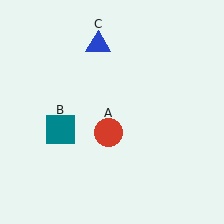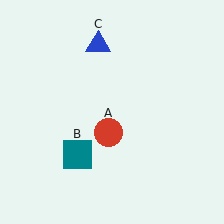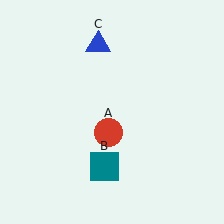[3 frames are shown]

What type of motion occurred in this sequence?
The teal square (object B) rotated counterclockwise around the center of the scene.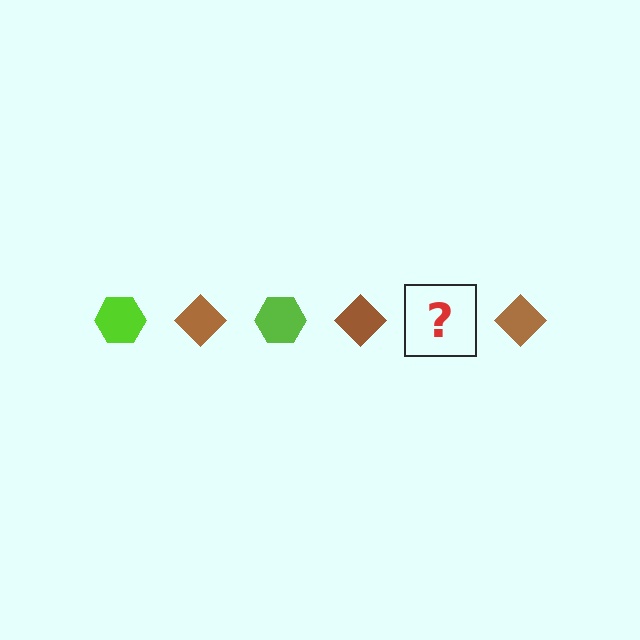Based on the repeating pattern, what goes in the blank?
The blank should be a lime hexagon.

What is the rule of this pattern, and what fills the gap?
The rule is that the pattern alternates between lime hexagon and brown diamond. The gap should be filled with a lime hexagon.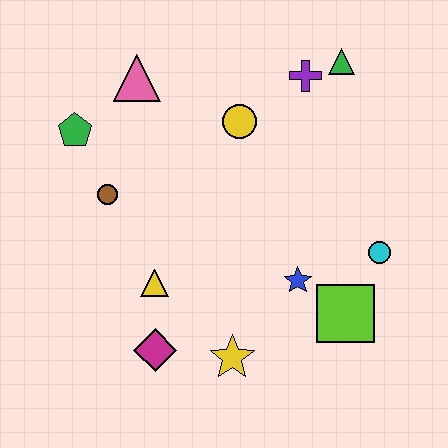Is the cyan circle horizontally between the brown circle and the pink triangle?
No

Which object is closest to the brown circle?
The green pentagon is closest to the brown circle.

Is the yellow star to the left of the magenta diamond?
No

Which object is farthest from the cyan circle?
The green pentagon is farthest from the cyan circle.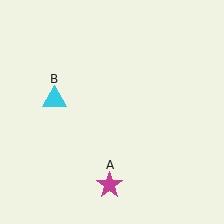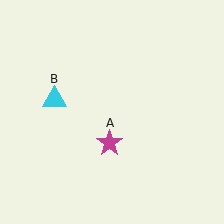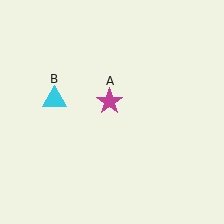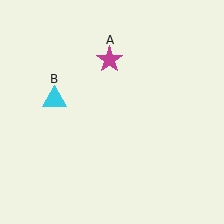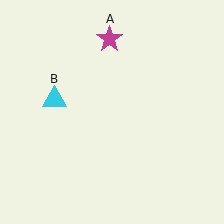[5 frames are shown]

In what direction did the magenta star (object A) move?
The magenta star (object A) moved up.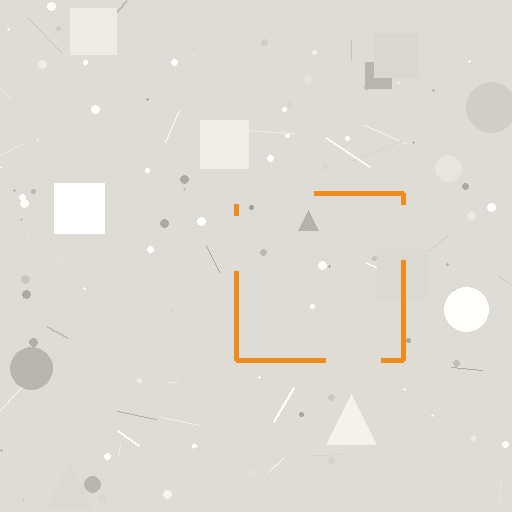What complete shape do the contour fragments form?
The contour fragments form a square.